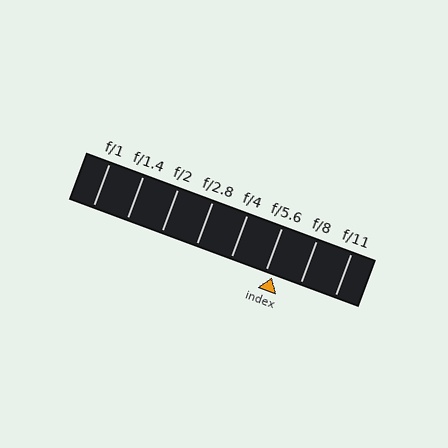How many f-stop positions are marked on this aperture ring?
There are 8 f-stop positions marked.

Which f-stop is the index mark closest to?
The index mark is closest to f/5.6.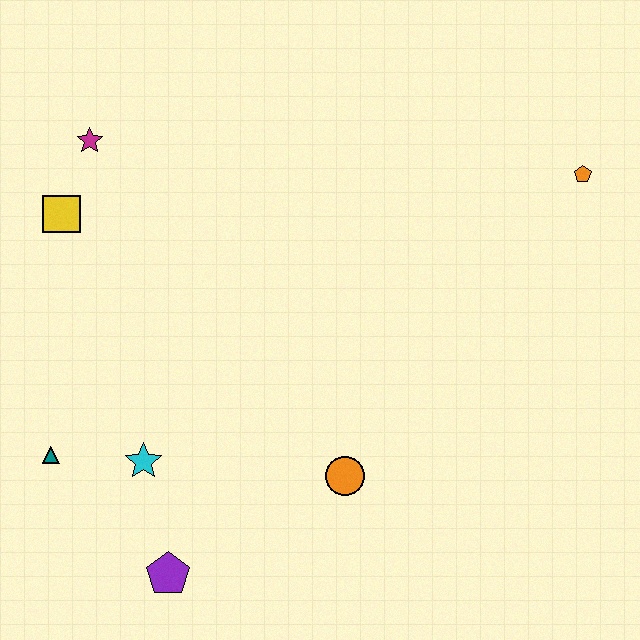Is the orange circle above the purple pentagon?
Yes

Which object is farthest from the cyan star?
The orange pentagon is farthest from the cyan star.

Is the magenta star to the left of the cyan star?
Yes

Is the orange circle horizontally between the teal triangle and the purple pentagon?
No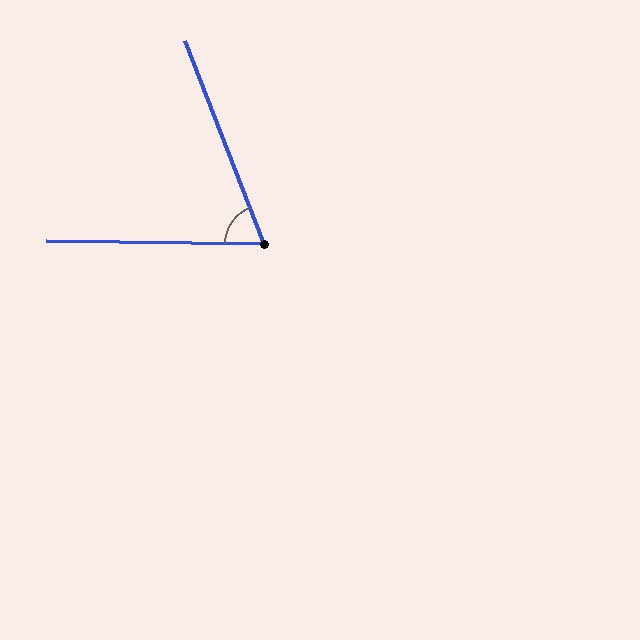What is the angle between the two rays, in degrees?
Approximately 68 degrees.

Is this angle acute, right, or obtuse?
It is acute.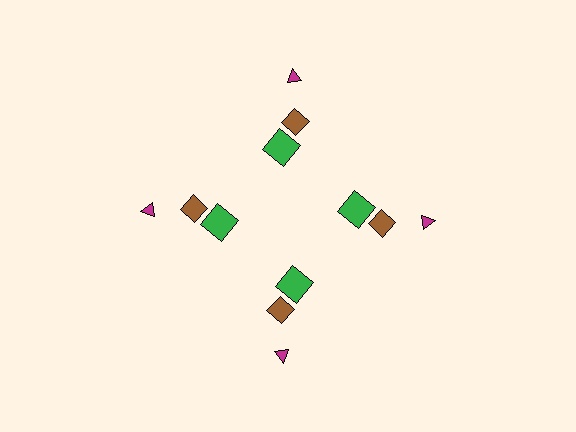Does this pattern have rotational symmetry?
Yes, this pattern has 4-fold rotational symmetry. It looks the same after rotating 90 degrees around the center.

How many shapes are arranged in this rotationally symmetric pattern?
There are 12 shapes, arranged in 4 groups of 3.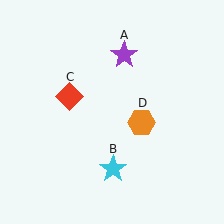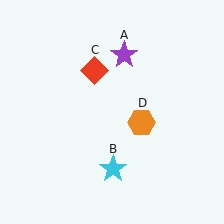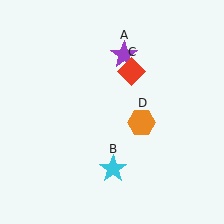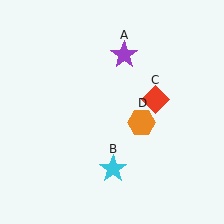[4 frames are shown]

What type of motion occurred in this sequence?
The red diamond (object C) rotated clockwise around the center of the scene.